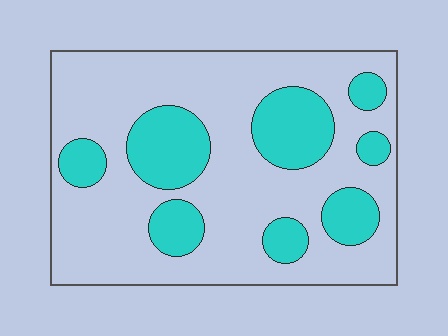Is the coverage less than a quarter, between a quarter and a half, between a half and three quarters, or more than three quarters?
Between a quarter and a half.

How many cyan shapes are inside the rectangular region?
8.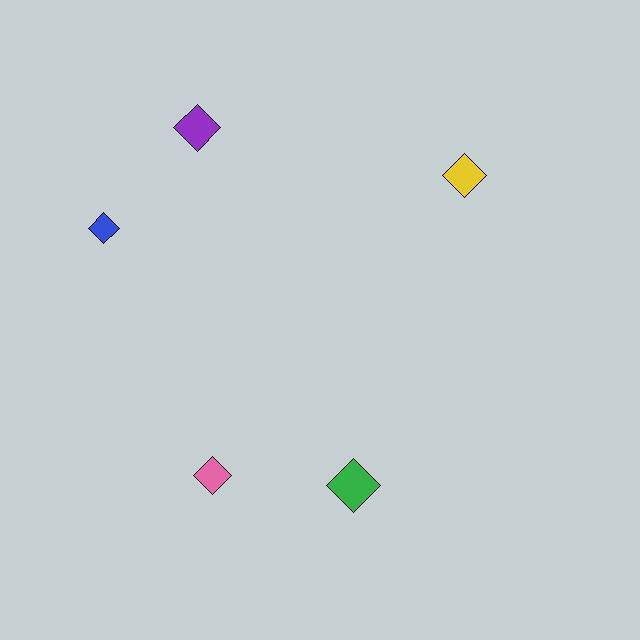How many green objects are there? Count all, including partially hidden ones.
There is 1 green object.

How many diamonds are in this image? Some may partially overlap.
There are 5 diamonds.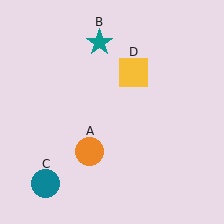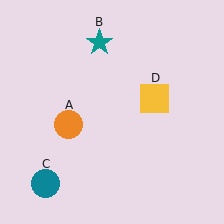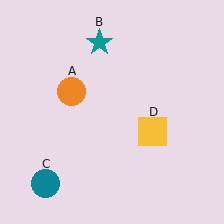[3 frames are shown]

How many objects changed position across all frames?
2 objects changed position: orange circle (object A), yellow square (object D).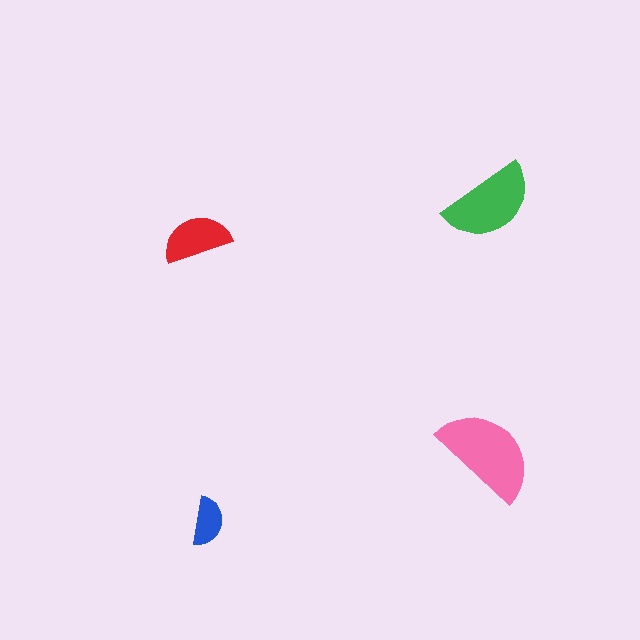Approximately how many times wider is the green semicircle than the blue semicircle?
About 2 times wider.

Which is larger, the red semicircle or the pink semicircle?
The pink one.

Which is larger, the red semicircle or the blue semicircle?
The red one.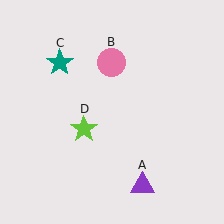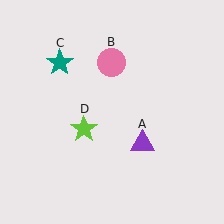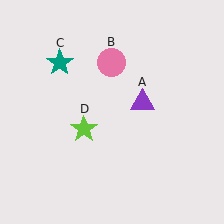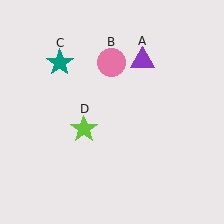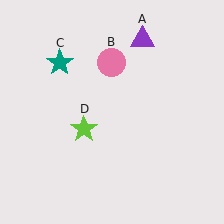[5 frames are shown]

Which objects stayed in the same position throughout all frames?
Pink circle (object B) and teal star (object C) and lime star (object D) remained stationary.